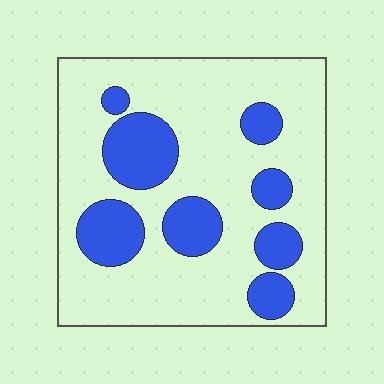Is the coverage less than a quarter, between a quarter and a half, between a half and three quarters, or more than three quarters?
Between a quarter and a half.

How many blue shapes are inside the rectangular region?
8.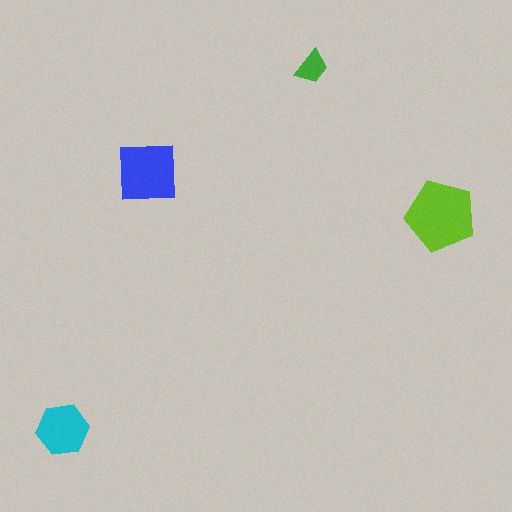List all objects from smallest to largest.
The green trapezoid, the cyan hexagon, the blue square, the lime pentagon.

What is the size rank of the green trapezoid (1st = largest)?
4th.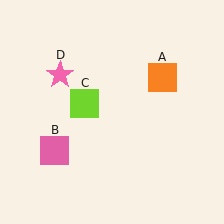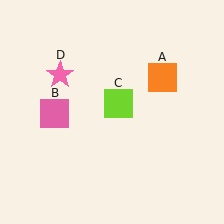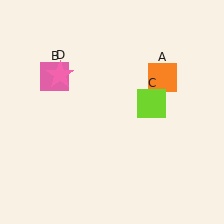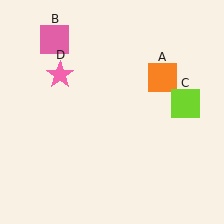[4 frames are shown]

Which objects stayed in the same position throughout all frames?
Orange square (object A) and pink star (object D) remained stationary.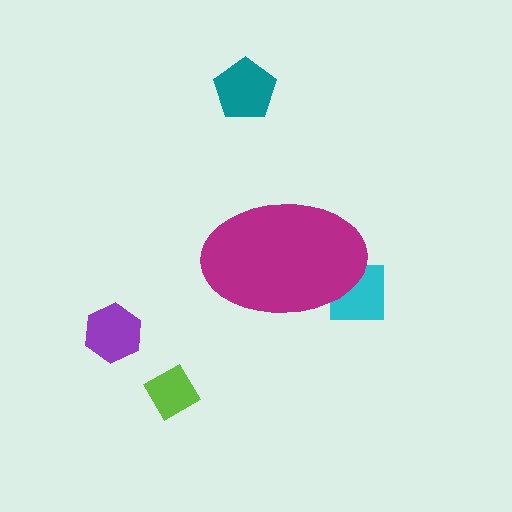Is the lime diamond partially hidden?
No, the lime diamond is fully visible.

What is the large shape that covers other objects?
A magenta ellipse.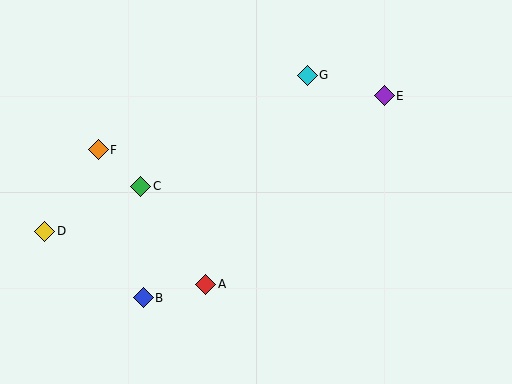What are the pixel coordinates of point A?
Point A is at (206, 284).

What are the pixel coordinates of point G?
Point G is at (307, 75).